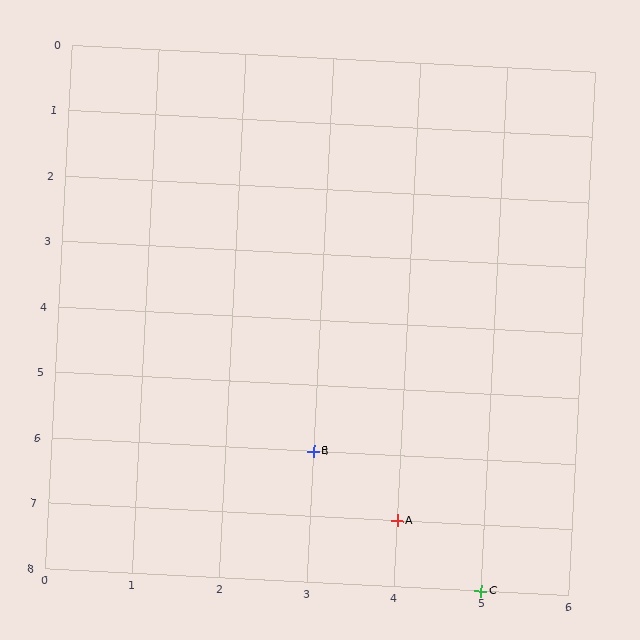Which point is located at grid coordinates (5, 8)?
Point C is at (5, 8).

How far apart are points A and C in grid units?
Points A and C are 1 column and 1 row apart (about 1.4 grid units diagonally).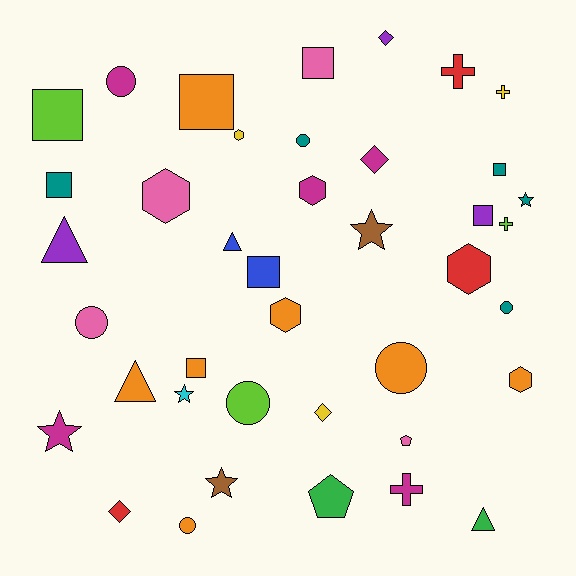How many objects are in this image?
There are 40 objects.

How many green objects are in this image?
There are 2 green objects.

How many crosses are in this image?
There are 4 crosses.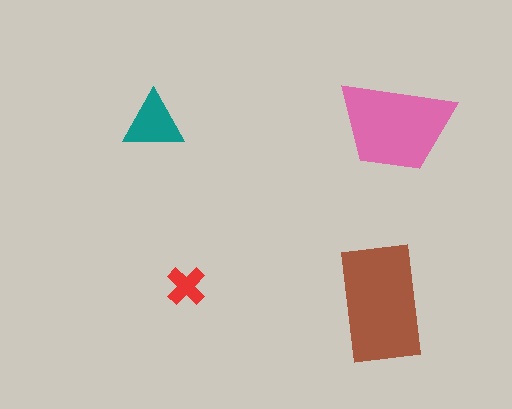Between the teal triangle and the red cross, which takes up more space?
The teal triangle.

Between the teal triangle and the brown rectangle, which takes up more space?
The brown rectangle.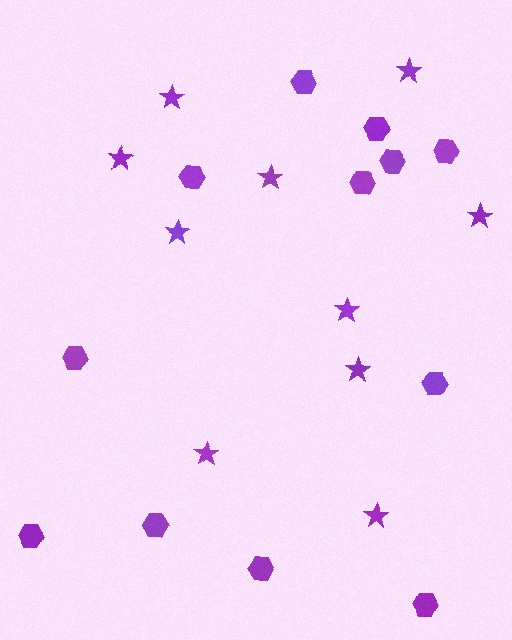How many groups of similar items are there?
There are 2 groups: one group of stars (10) and one group of hexagons (12).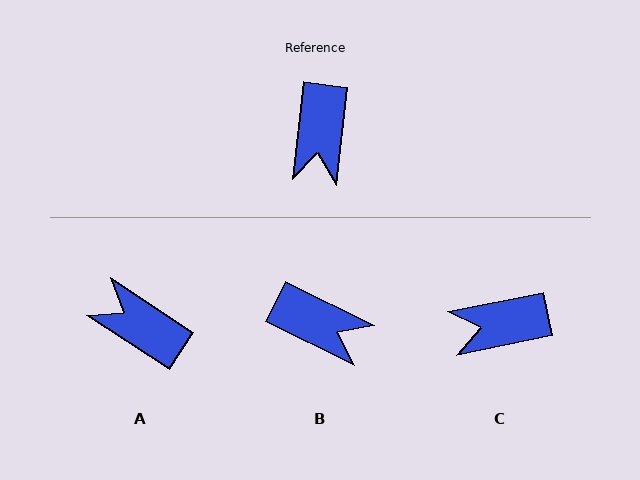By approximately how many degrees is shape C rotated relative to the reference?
Approximately 72 degrees clockwise.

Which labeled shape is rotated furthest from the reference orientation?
A, about 116 degrees away.